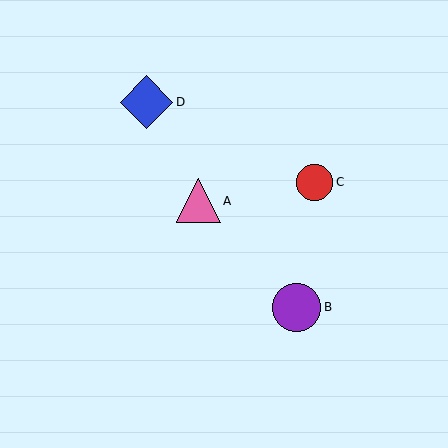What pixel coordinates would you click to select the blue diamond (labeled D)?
Click at (146, 102) to select the blue diamond D.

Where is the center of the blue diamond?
The center of the blue diamond is at (146, 102).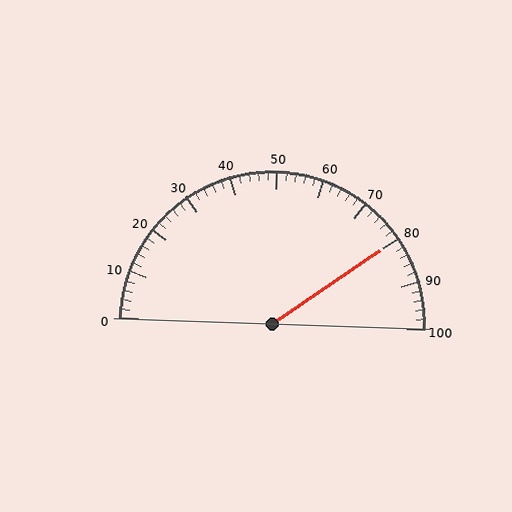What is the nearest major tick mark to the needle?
The nearest major tick mark is 80.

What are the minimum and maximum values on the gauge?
The gauge ranges from 0 to 100.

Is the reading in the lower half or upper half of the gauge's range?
The reading is in the upper half of the range (0 to 100).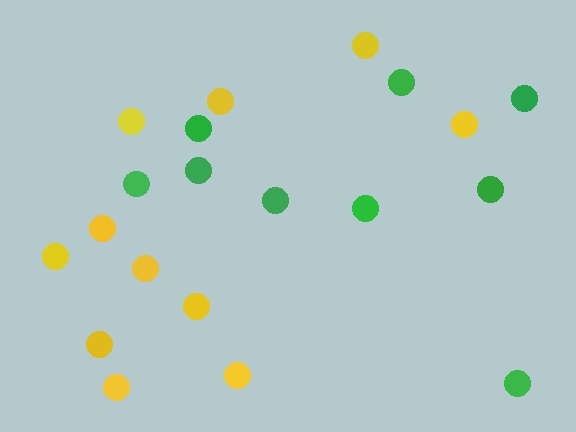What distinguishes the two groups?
There are 2 groups: one group of green circles (9) and one group of yellow circles (11).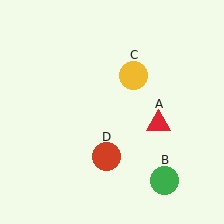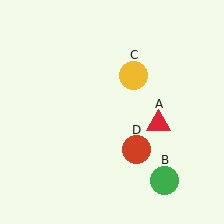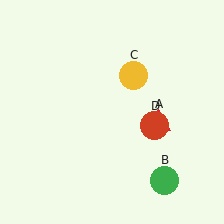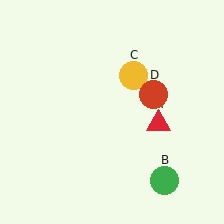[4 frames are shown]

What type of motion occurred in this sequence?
The red circle (object D) rotated counterclockwise around the center of the scene.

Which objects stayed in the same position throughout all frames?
Red triangle (object A) and green circle (object B) and yellow circle (object C) remained stationary.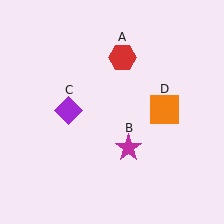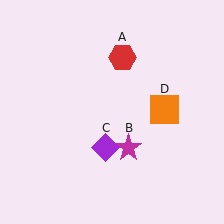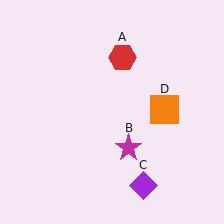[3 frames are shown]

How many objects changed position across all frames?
1 object changed position: purple diamond (object C).